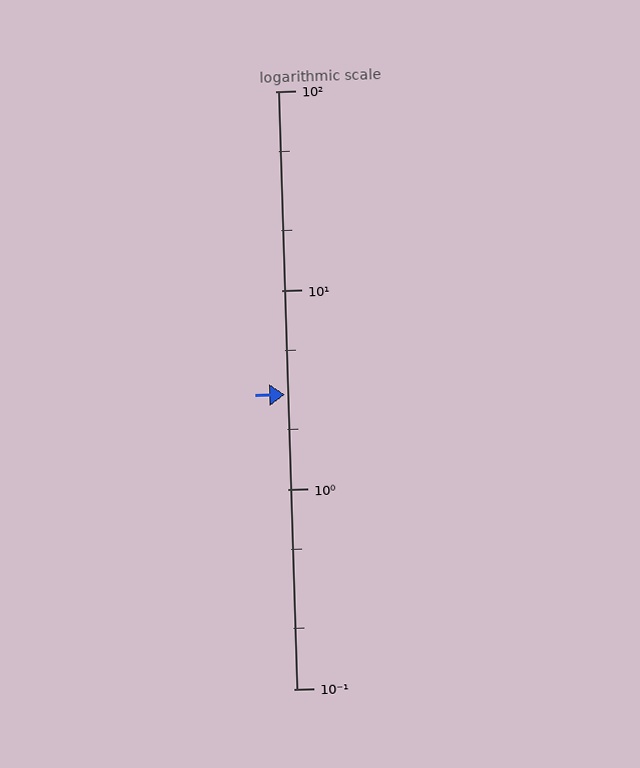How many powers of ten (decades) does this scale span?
The scale spans 3 decades, from 0.1 to 100.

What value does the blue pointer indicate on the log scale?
The pointer indicates approximately 3.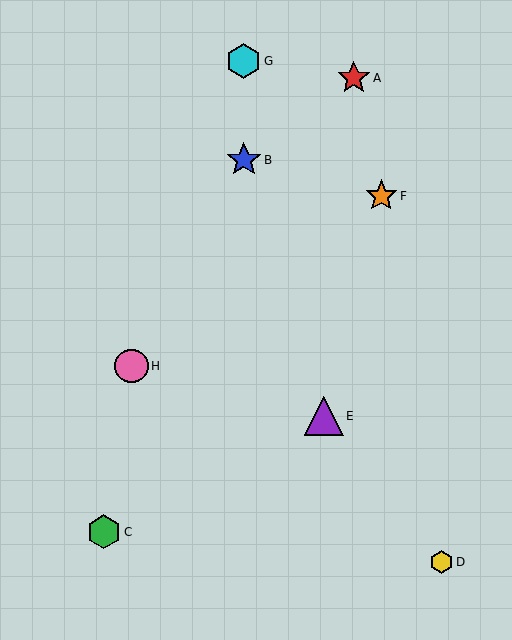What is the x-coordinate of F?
Object F is at x≈381.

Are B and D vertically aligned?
No, B is at x≈244 and D is at x≈441.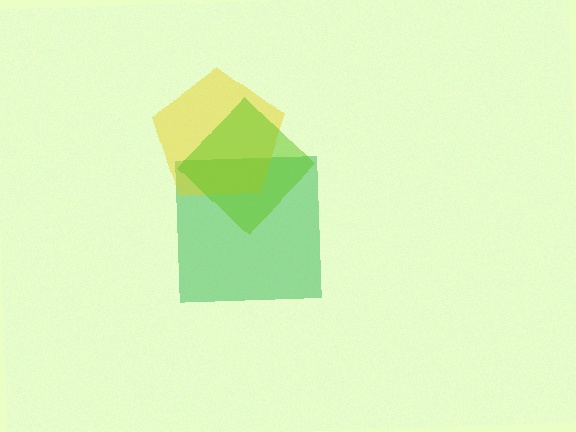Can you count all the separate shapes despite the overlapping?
Yes, there are 3 separate shapes.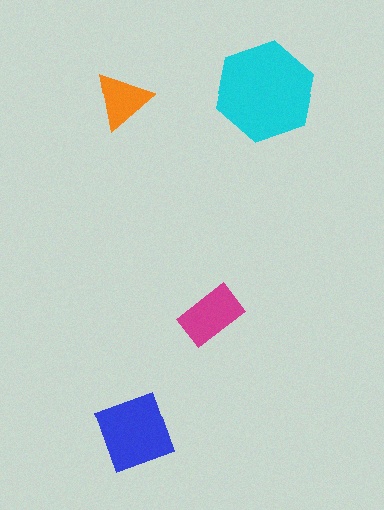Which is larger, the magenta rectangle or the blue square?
The blue square.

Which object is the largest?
The cyan hexagon.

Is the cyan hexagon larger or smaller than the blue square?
Larger.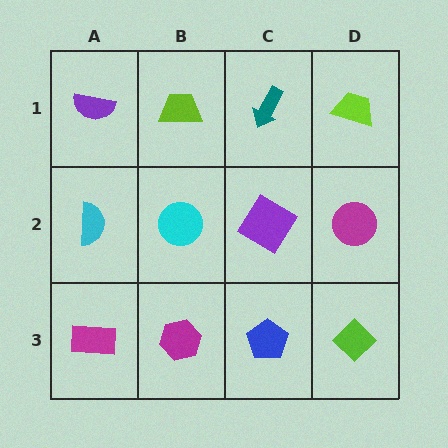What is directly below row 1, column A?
A cyan semicircle.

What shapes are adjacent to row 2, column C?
A teal arrow (row 1, column C), a blue pentagon (row 3, column C), a cyan circle (row 2, column B), a magenta circle (row 2, column D).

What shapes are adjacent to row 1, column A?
A cyan semicircle (row 2, column A), a lime trapezoid (row 1, column B).